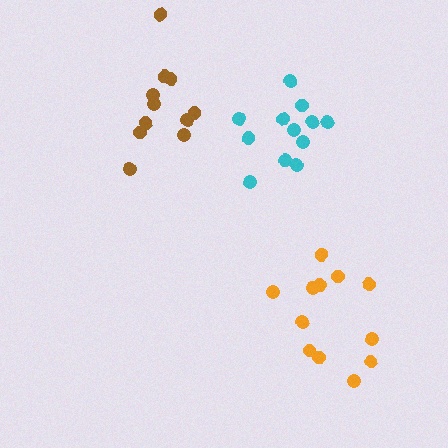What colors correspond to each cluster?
The clusters are colored: orange, cyan, brown.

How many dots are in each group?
Group 1: 12 dots, Group 2: 12 dots, Group 3: 11 dots (35 total).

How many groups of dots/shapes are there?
There are 3 groups.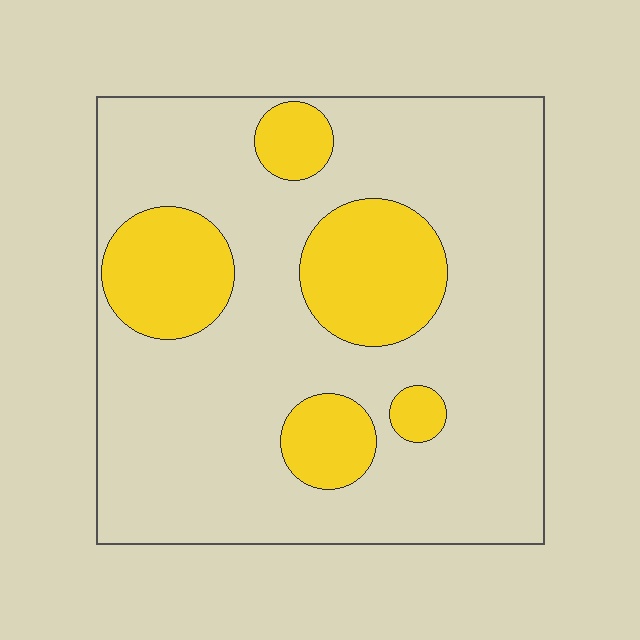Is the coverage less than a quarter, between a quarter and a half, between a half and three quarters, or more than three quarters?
Less than a quarter.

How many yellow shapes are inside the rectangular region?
5.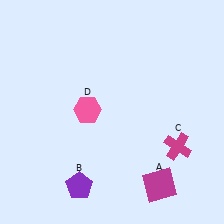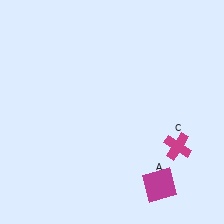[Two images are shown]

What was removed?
The pink hexagon (D), the purple pentagon (B) were removed in Image 2.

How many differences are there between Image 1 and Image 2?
There are 2 differences between the two images.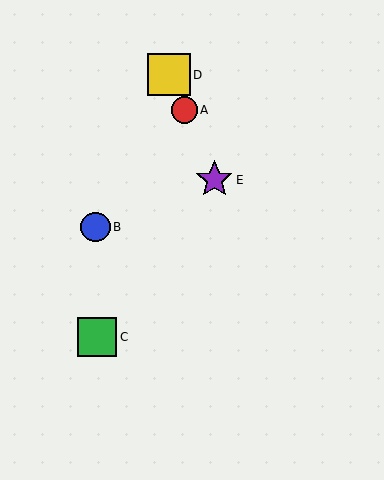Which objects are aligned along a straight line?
Objects A, D, E are aligned along a straight line.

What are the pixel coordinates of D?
Object D is at (169, 75).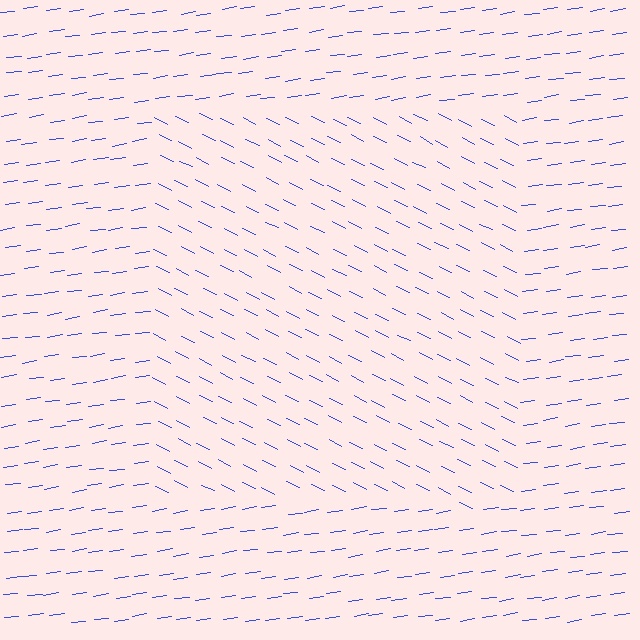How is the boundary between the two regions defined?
The boundary is defined purely by a change in line orientation (approximately 35 degrees difference). All lines are the same color and thickness.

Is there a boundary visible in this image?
Yes, there is a texture boundary formed by a change in line orientation.